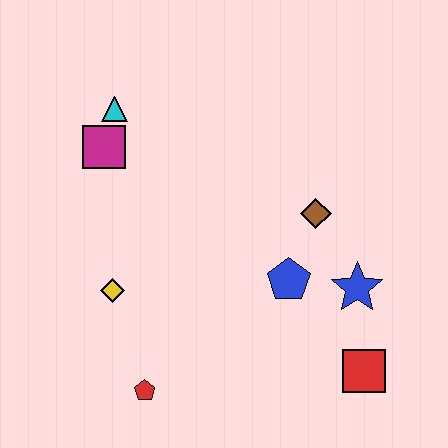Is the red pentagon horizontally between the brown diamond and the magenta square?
Yes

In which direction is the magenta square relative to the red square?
The magenta square is to the left of the red square.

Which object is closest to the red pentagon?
The yellow diamond is closest to the red pentagon.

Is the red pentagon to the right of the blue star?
No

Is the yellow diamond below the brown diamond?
Yes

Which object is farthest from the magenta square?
The red square is farthest from the magenta square.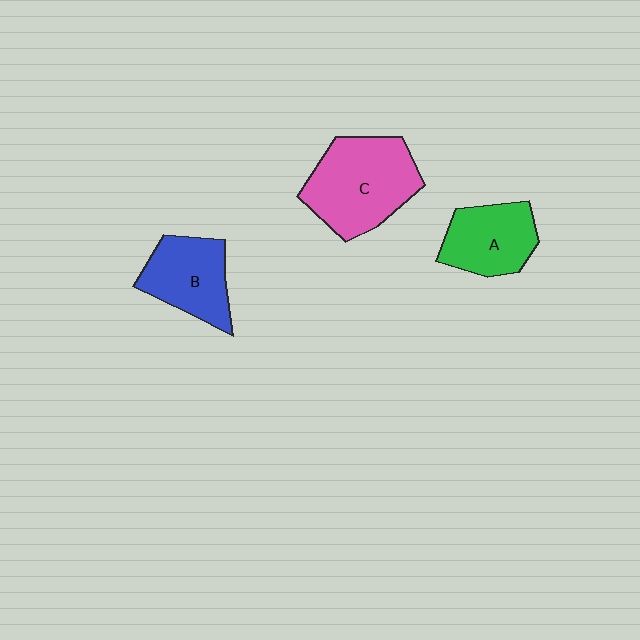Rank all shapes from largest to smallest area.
From largest to smallest: C (pink), B (blue), A (green).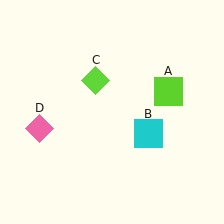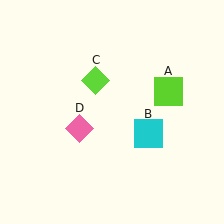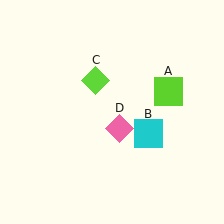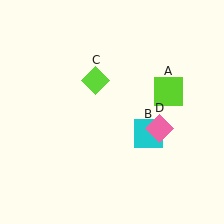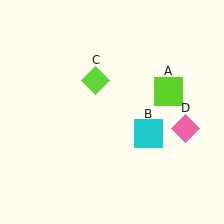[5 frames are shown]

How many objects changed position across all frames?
1 object changed position: pink diamond (object D).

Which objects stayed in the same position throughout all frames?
Lime square (object A) and cyan square (object B) and lime diamond (object C) remained stationary.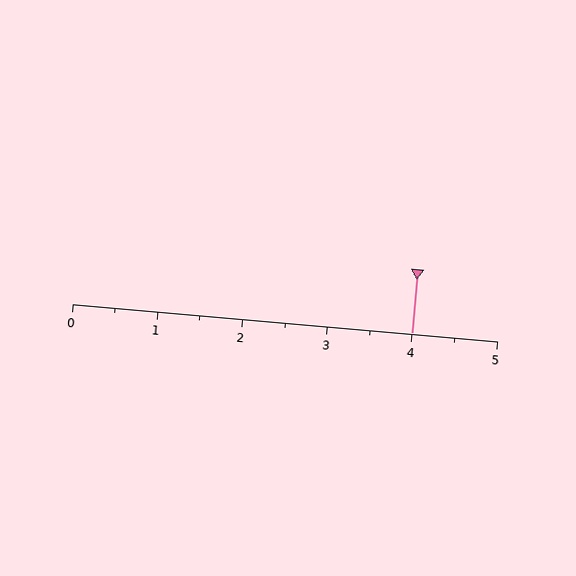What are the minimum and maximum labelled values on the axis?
The axis runs from 0 to 5.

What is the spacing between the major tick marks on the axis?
The major ticks are spaced 1 apart.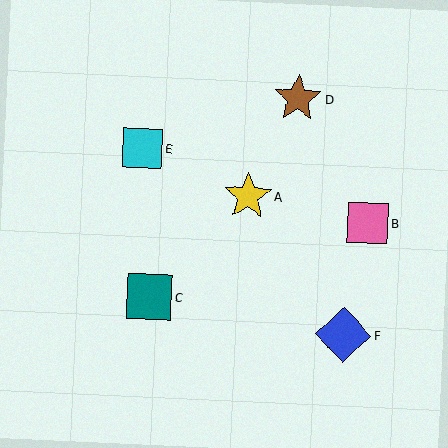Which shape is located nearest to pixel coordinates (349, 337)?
The blue diamond (labeled F) at (343, 335) is nearest to that location.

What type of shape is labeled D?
Shape D is a brown star.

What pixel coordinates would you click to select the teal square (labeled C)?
Click at (149, 297) to select the teal square C.